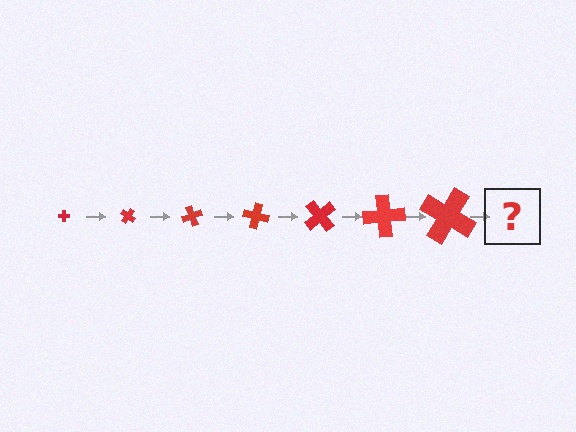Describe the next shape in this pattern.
It should be a cross, larger than the previous one and rotated 245 degrees from the start.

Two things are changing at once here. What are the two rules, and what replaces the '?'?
The two rules are that the cross grows larger each step and it rotates 35 degrees each step. The '?' should be a cross, larger than the previous one and rotated 245 degrees from the start.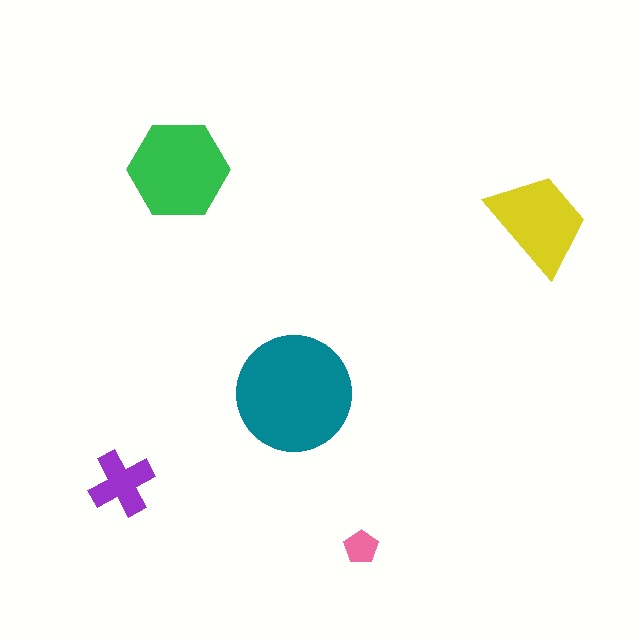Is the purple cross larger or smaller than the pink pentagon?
Larger.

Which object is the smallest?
The pink pentagon.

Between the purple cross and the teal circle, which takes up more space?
The teal circle.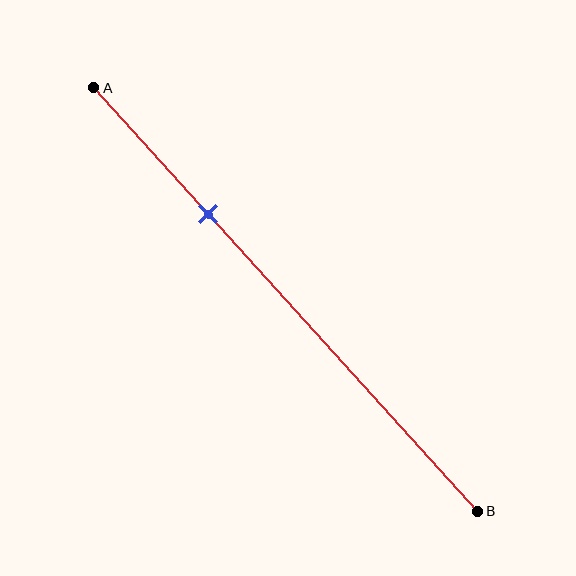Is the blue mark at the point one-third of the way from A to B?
No, the mark is at about 30% from A, not at the 33% one-third point.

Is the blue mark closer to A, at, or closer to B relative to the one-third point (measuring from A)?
The blue mark is closer to point A than the one-third point of segment AB.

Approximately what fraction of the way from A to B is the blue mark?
The blue mark is approximately 30% of the way from A to B.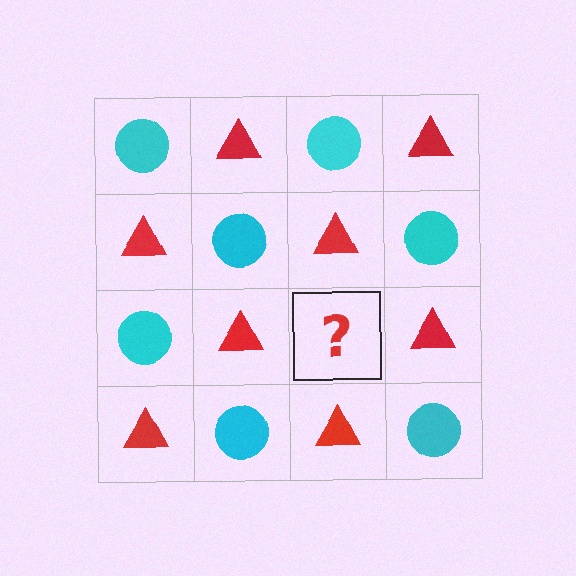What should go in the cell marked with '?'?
The missing cell should contain a cyan circle.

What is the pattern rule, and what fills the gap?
The rule is that it alternates cyan circle and red triangle in a checkerboard pattern. The gap should be filled with a cyan circle.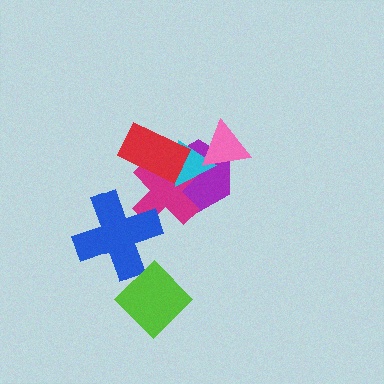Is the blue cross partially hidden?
Yes, it is partially covered by another shape.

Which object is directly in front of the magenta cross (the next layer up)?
The cyan triangle is directly in front of the magenta cross.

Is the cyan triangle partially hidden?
Yes, it is partially covered by another shape.